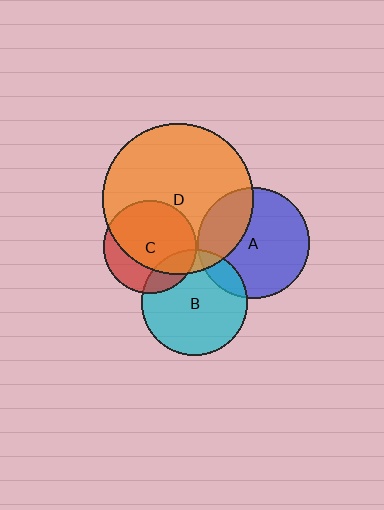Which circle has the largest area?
Circle D (orange).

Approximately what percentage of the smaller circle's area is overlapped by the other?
Approximately 15%.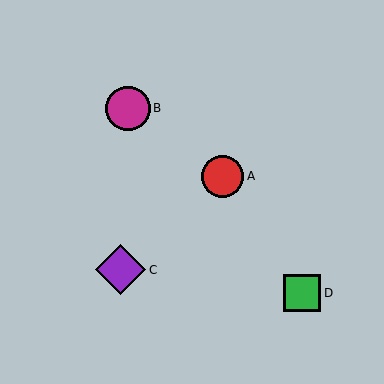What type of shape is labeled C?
Shape C is a purple diamond.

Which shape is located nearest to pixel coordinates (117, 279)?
The purple diamond (labeled C) at (120, 270) is nearest to that location.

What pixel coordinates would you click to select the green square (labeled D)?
Click at (302, 293) to select the green square D.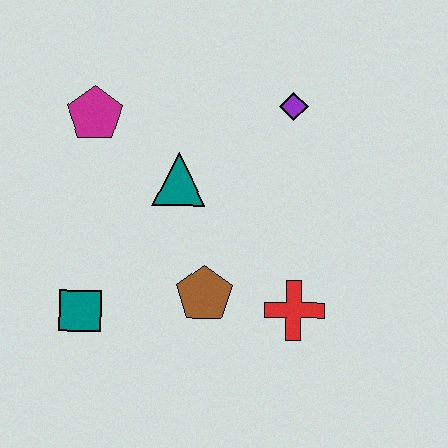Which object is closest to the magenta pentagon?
The teal triangle is closest to the magenta pentagon.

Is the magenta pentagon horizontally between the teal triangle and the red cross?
No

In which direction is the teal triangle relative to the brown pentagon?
The teal triangle is above the brown pentagon.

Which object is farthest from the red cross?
The magenta pentagon is farthest from the red cross.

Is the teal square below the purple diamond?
Yes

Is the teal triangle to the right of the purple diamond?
No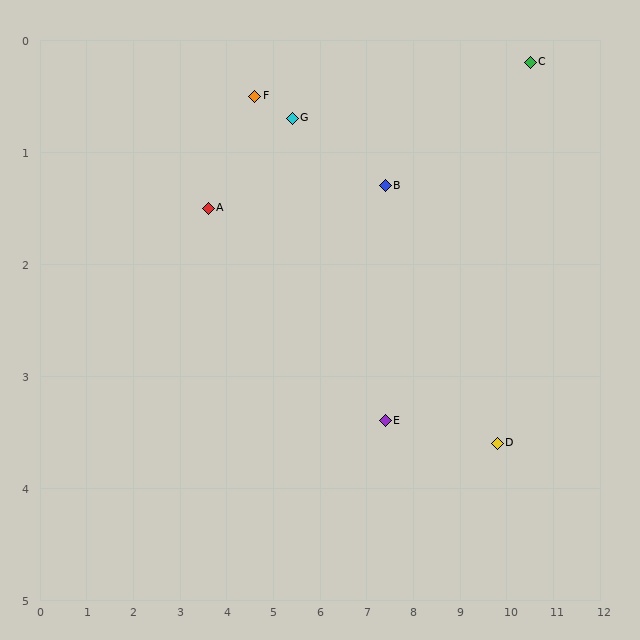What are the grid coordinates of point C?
Point C is at approximately (10.5, 0.2).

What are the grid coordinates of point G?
Point G is at approximately (5.4, 0.7).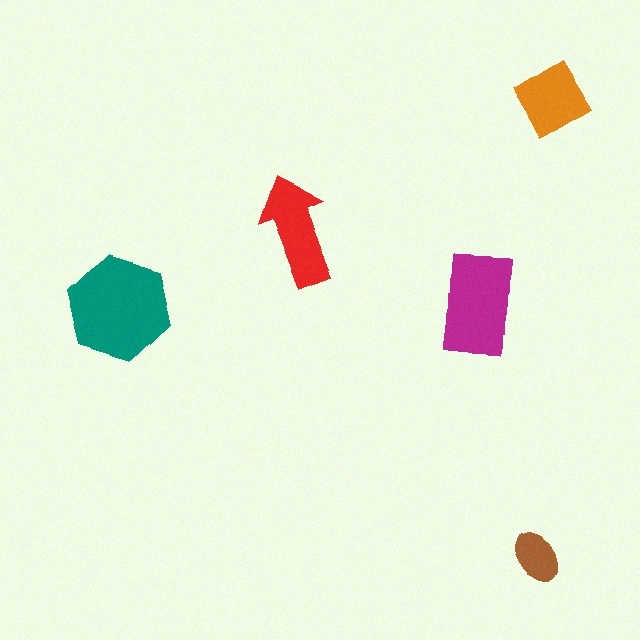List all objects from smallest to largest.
The brown ellipse, the orange diamond, the red arrow, the magenta rectangle, the teal hexagon.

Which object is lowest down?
The brown ellipse is bottommost.